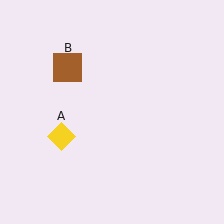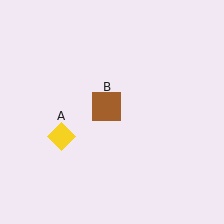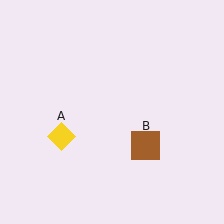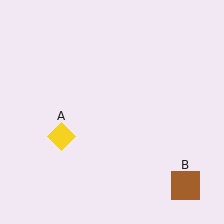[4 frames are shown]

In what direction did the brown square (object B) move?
The brown square (object B) moved down and to the right.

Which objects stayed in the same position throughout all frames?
Yellow diamond (object A) remained stationary.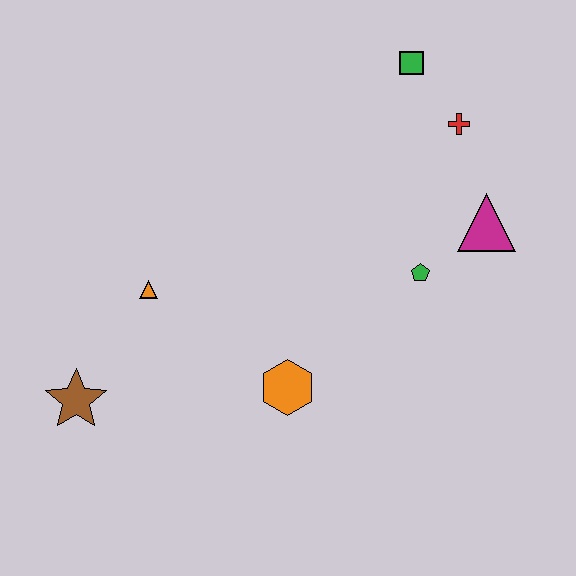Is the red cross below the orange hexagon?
No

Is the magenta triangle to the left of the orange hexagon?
No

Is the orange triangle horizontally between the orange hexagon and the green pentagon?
No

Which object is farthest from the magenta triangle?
The brown star is farthest from the magenta triangle.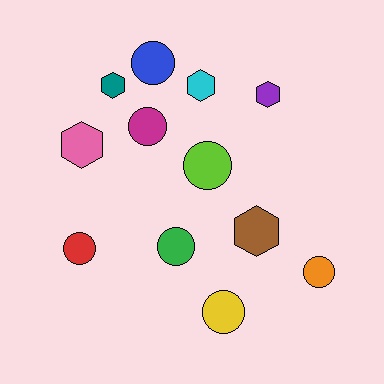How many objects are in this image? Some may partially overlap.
There are 12 objects.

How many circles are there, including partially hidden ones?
There are 7 circles.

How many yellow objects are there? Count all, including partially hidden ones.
There is 1 yellow object.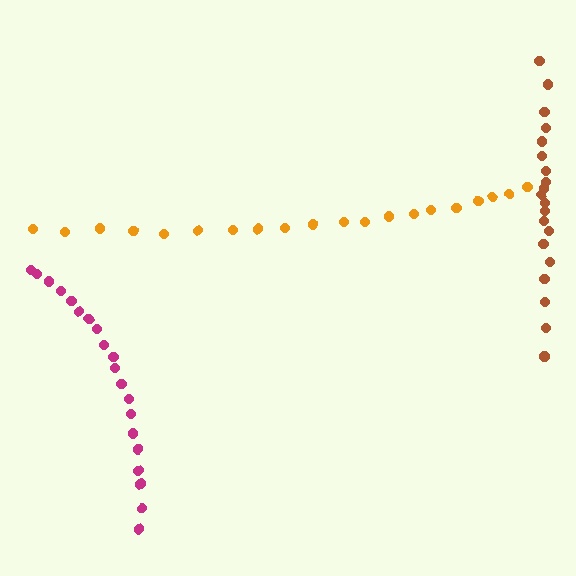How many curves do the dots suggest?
There are 3 distinct paths.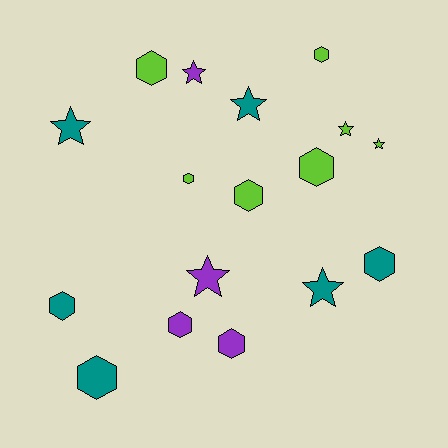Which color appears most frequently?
Lime, with 7 objects.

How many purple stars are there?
There are 2 purple stars.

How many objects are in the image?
There are 17 objects.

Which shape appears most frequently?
Hexagon, with 10 objects.